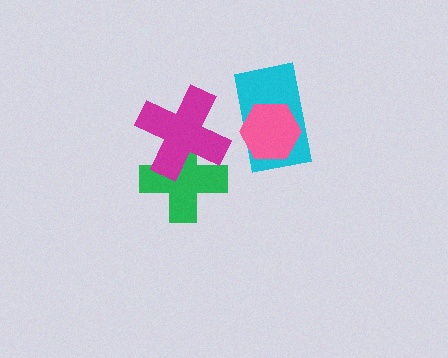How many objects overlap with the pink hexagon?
1 object overlaps with the pink hexagon.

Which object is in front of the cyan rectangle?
The pink hexagon is in front of the cyan rectangle.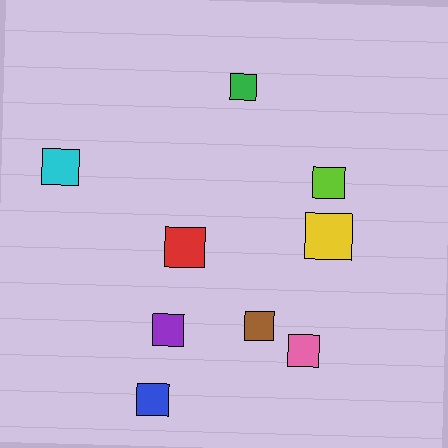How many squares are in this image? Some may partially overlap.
There are 9 squares.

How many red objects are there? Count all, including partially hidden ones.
There is 1 red object.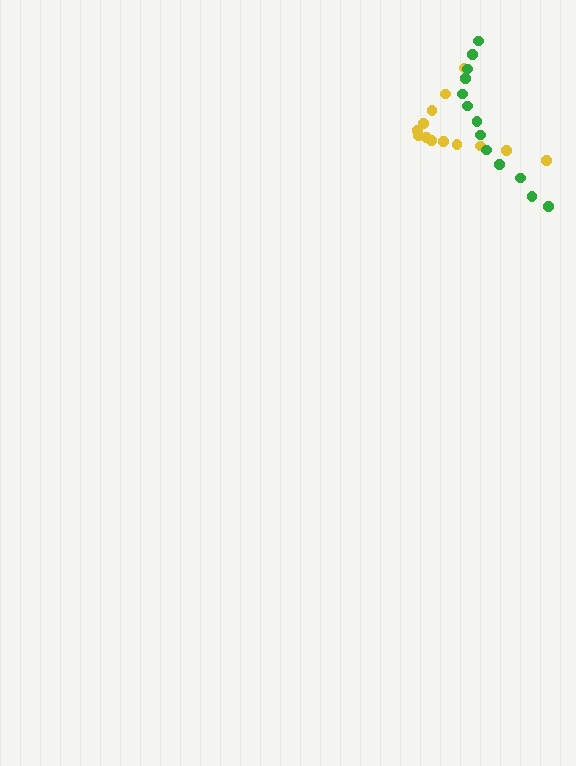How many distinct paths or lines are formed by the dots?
There are 2 distinct paths.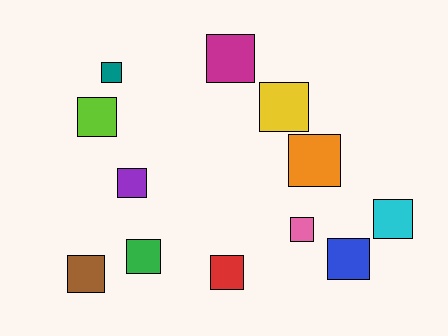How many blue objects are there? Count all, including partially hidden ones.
There is 1 blue object.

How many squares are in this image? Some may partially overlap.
There are 12 squares.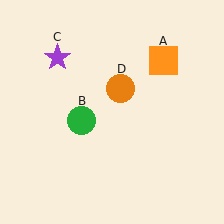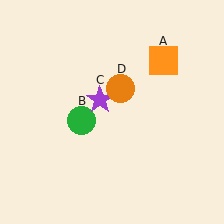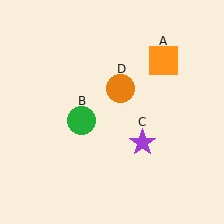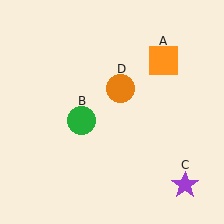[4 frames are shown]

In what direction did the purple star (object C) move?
The purple star (object C) moved down and to the right.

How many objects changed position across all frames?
1 object changed position: purple star (object C).